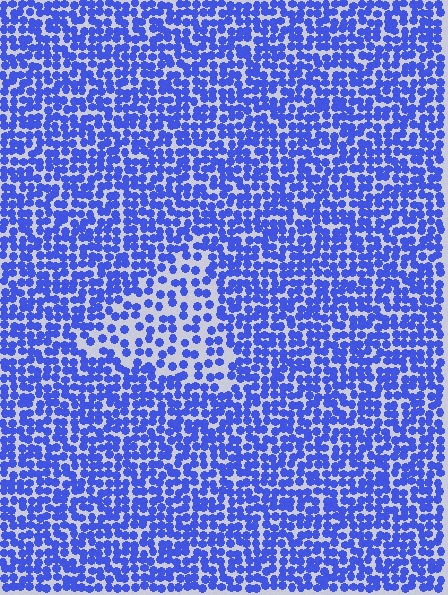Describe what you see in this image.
The image contains small blue elements arranged at two different densities. A triangle-shaped region is visible where the elements are less densely packed than the surrounding area.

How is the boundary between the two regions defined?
The boundary is defined by a change in element density (approximately 1.9x ratio). All elements are the same color, size, and shape.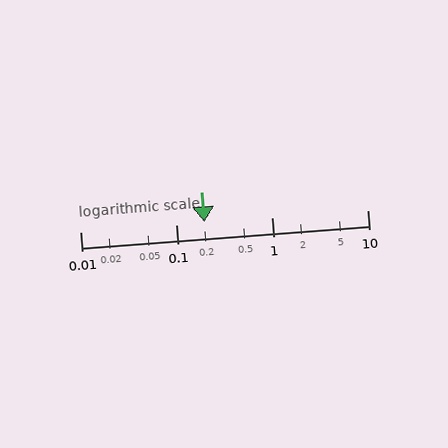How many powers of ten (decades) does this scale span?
The scale spans 3 decades, from 0.01 to 10.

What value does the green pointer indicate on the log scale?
The pointer indicates approximately 0.2.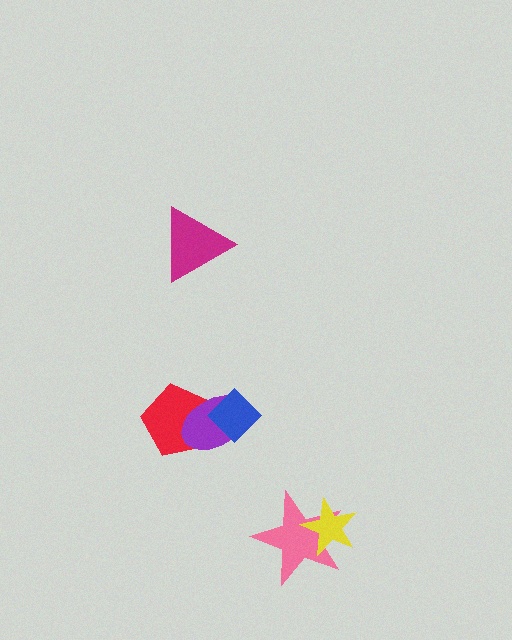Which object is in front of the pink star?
The yellow star is in front of the pink star.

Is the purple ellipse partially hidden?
Yes, it is partially covered by another shape.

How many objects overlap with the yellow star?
1 object overlaps with the yellow star.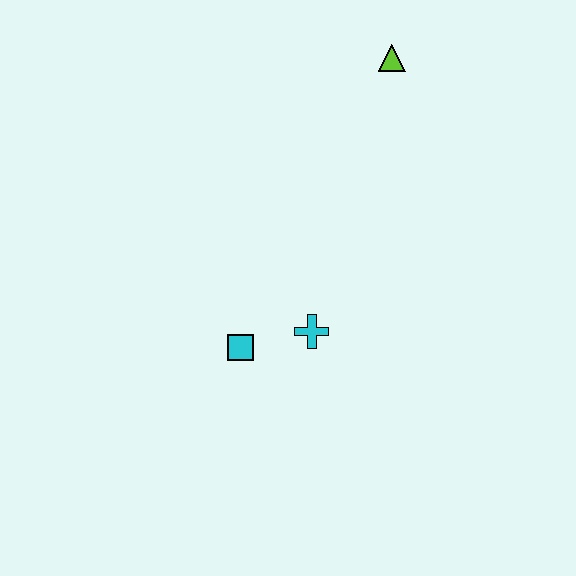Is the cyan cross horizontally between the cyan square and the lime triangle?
Yes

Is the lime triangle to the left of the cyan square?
No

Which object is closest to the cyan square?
The cyan cross is closest to the cyan square.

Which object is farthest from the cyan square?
The lime triangle is farthest from the cyan square.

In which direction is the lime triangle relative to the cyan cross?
The lime triangle is above the cyan cross.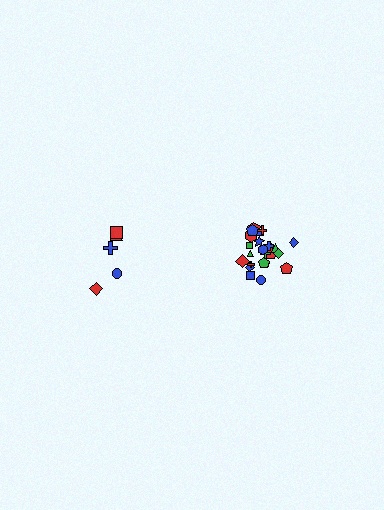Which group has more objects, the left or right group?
The right group.